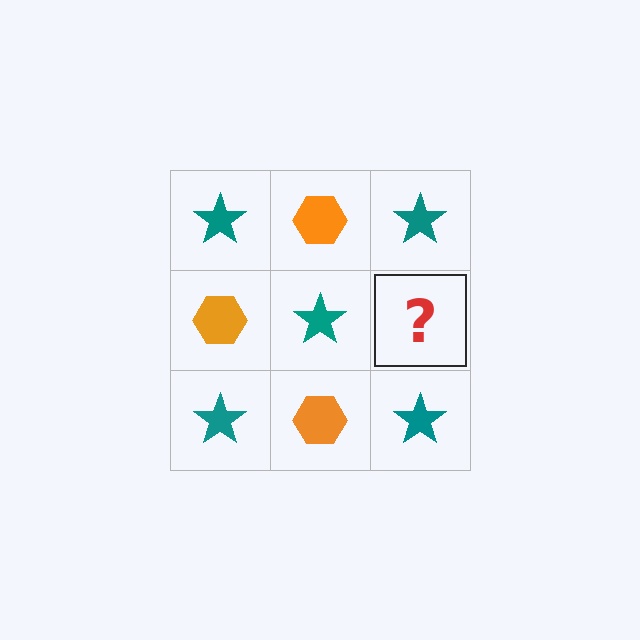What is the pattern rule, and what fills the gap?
The rule is that it alternates teal star and orange hexagon in a checkerboard pattern. The gap should be filled with an orange hexagon.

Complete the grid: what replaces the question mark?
The question mark should be replaced with an orange hexagon.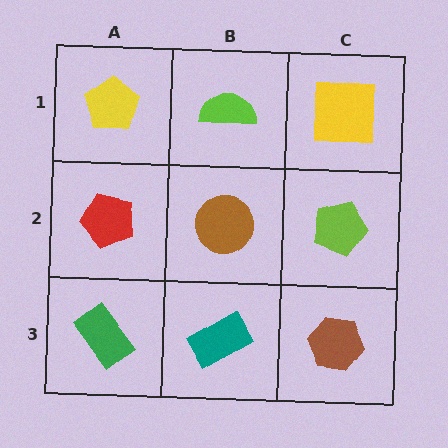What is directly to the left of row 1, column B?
A yellow pentagon.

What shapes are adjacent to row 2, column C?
A yellow square (row 1, column C), a brown hexagon (row 3, column C), a brown circle (row 2, column B).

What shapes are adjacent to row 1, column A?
A red pentagon (row 2, column A), a lime semicircle (row 1, column B).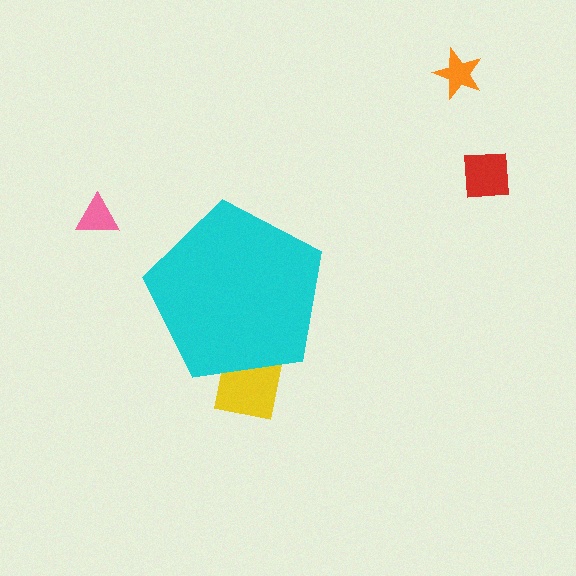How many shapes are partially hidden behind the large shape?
1 shape is partially hidden.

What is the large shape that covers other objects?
A cyan pentagon.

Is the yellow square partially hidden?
Yes, the yellow square is partially hidden behind the cyan pentagon.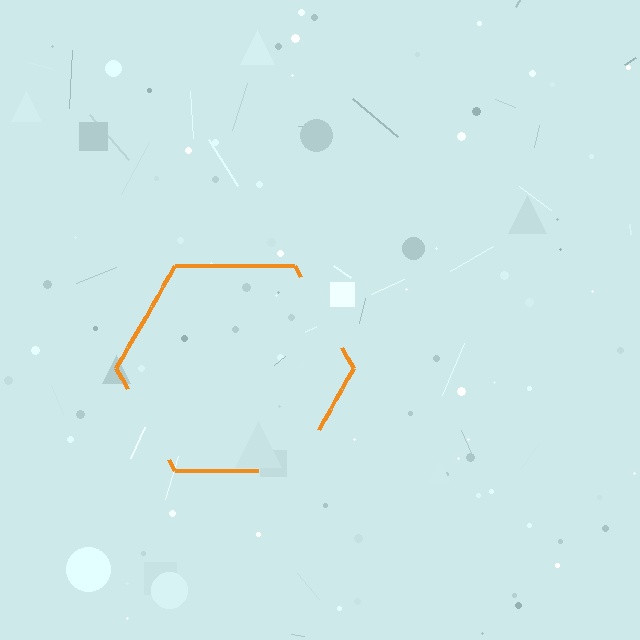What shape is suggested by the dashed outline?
The dashed outline suggests a hexagon.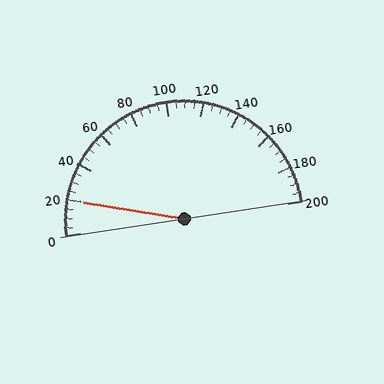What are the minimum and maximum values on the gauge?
The gauge ranges from 0 to 200.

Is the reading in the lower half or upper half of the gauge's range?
The reading is in the lower half of the range (0 to 200).